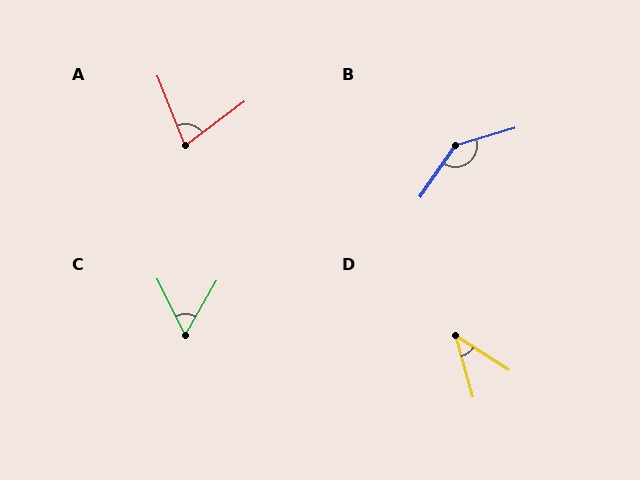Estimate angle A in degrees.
Approximately 74 degrees.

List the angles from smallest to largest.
D (42°), C (56°), A (74°), B (140°).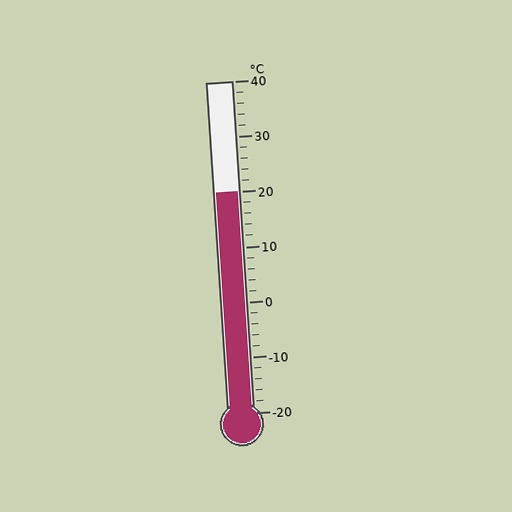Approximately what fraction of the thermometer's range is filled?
The thermometer is filled to approximately 65% of its range.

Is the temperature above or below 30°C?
The temperature is below 30°C.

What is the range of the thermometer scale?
The thermometer scale ranges from -20°C to 40°C.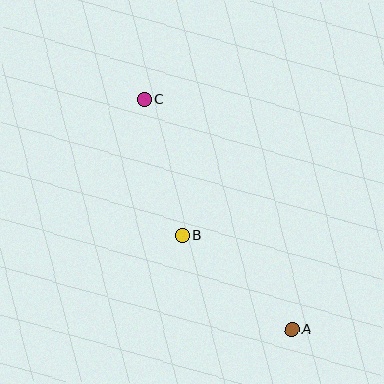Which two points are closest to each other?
Points B and C are closest to each other.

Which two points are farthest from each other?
Points A and C are farthest from each other.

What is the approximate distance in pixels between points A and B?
The distance between A and B is approximately 144 pixels.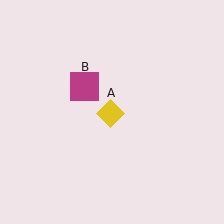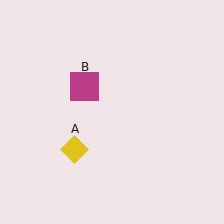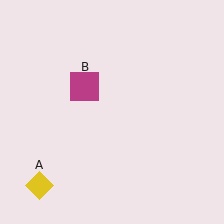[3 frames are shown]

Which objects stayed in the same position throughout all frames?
Magenta square (object B) remained stationary.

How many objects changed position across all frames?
1 object changed position: yellow diamond (object A).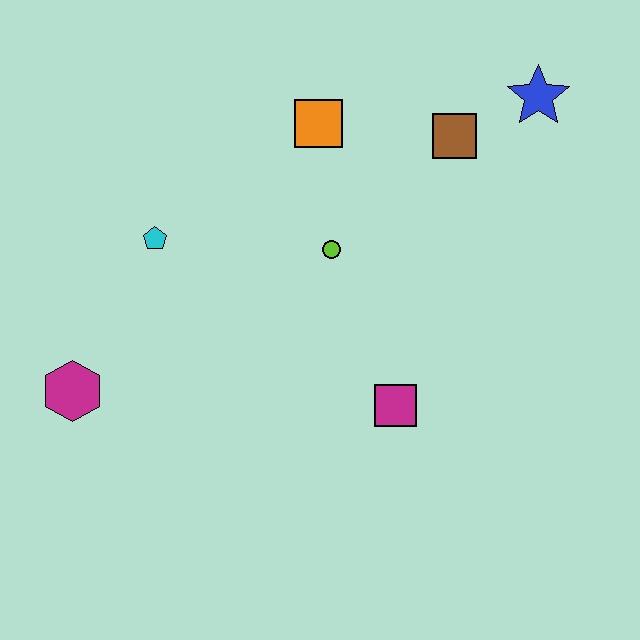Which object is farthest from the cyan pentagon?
The blue star is farthest from the cyan pentagon.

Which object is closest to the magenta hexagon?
The cyan pentagon is closest to the magenta hexagon.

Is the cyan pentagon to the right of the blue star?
No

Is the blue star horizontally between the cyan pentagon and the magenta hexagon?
No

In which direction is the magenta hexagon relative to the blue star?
The magenta hexagon is to the left of the blue star.